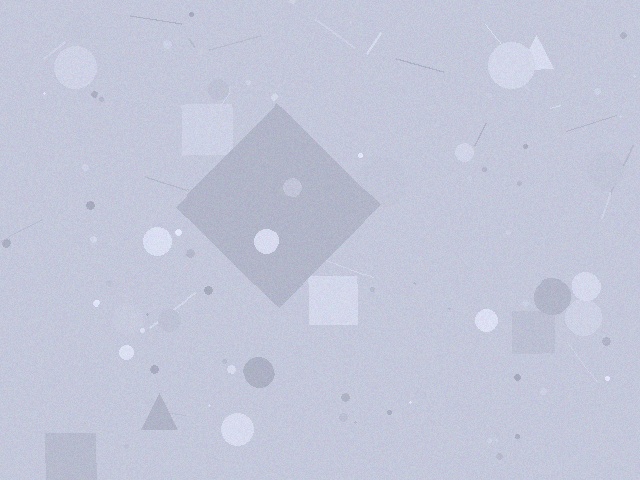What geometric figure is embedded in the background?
A diamond is embedded in the background.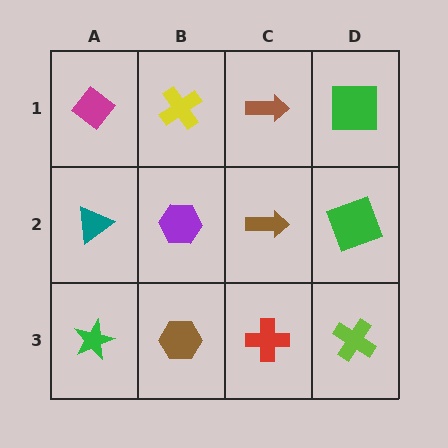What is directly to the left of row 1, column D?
A brown arrow.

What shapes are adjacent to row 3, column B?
A purple hexagon (row 2, column B), a green star (row 3, column A), a red cross (row 3, column C).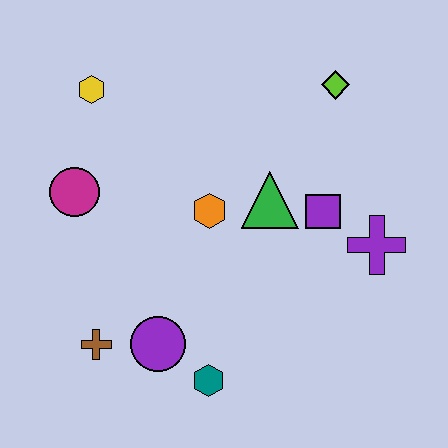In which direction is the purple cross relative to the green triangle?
The purple cross is to the right of the green triangle.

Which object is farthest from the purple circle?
The lime diamond is farthest from the purple circle.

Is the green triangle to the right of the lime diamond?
No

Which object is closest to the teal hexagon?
The purple circle is closest to the teal hexagon.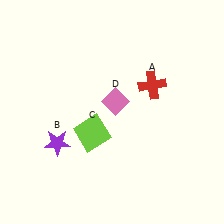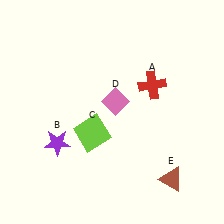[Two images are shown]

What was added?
A brown triangle (E) was added in Image 2.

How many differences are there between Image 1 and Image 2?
There is 1 difference between the two images.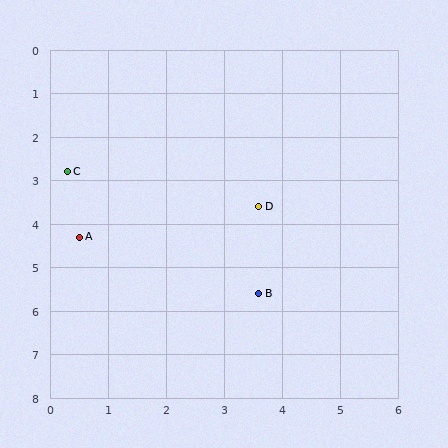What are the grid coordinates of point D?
Point D is at approximately (3.6, 3.6).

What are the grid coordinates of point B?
Point B is at approximately (3.6, 5.6).